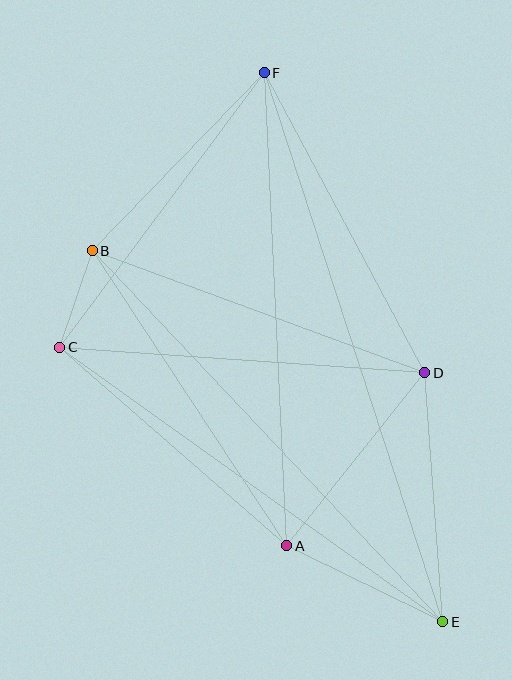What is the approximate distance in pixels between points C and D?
The distance between C and D is approximately 366 pixels.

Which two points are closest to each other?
Points B and C are closest to each other.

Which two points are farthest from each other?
Points E and F are farthest from each other.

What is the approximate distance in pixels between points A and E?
The distance between A and E is approximately 173 pixels.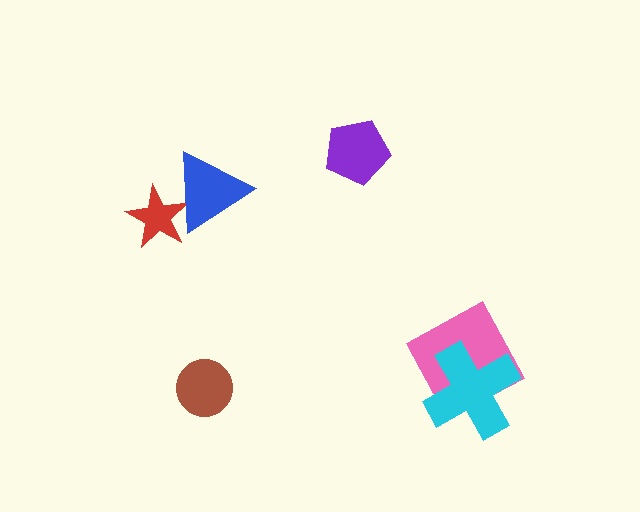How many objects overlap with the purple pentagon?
0 objects overlap with the purple pentagon.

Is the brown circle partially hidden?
No, no other shape covers it.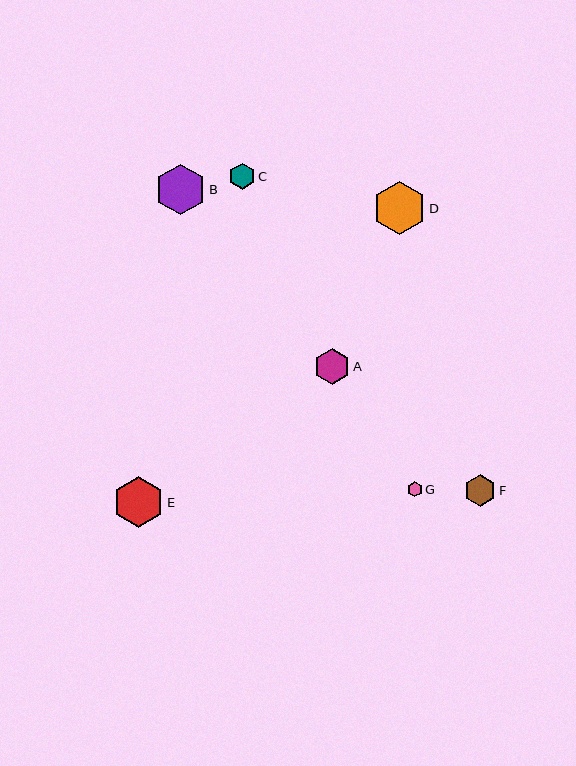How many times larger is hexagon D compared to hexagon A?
Hexagon D is approximately 1.5 times the size of hexagon A.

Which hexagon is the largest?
Hexagon D is the largest with a size of approximately 53 pixels.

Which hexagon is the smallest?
Hexagon G is the smallest with a size of approximately 15 pixels.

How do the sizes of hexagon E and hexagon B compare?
Hexagon E and hexagon B are approximately the same size.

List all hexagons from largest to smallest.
From largest to smallest: D, E, B, A, F, C, G.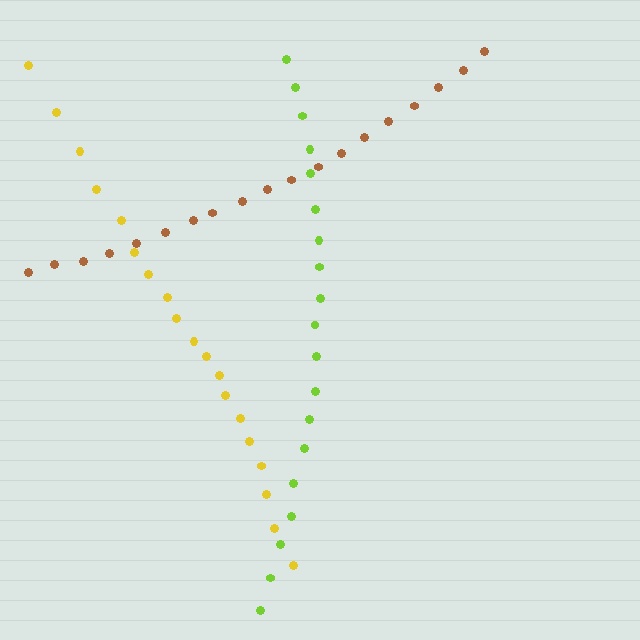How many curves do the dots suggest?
There are 3 distinct paths.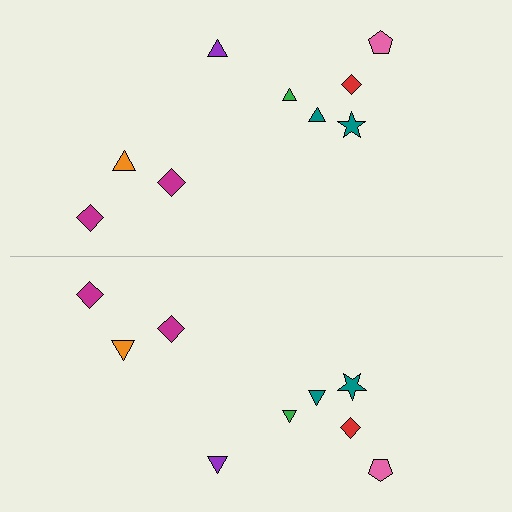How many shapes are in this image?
There are 18 shapes in this image.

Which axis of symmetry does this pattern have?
The pattern has a horizontal axis of symmetry running through the center of the image.